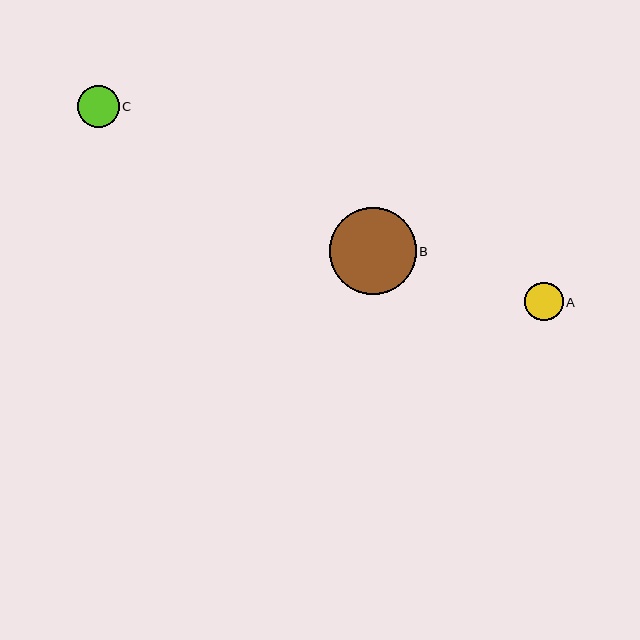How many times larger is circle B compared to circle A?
Circle B is approximately 2.2 times the size of circle A.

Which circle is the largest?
Circle B is the largest with a size of approximately 86 pixels.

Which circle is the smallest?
Circle A is the smallest with a size of approximately 38 pixels.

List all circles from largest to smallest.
From largest to smallest: B, C, A.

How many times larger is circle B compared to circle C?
Circle B is approximately 2.0 times the size of circle C.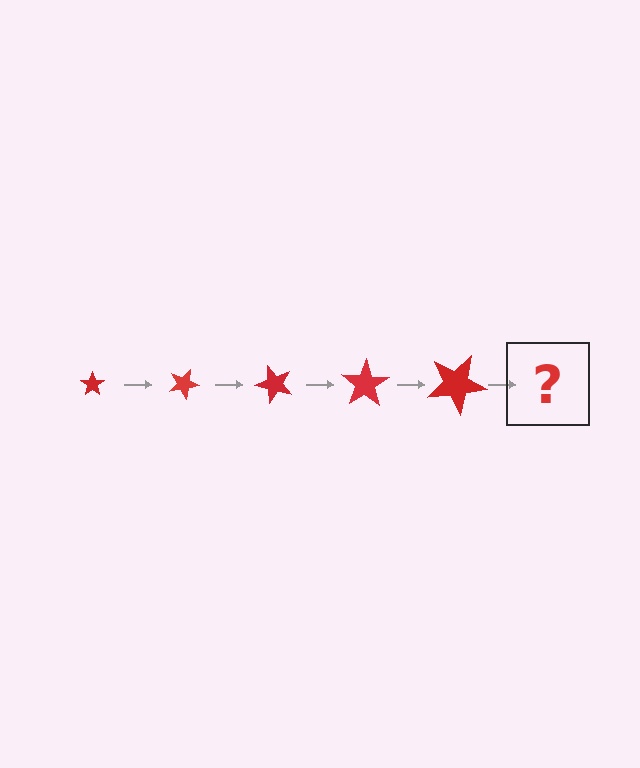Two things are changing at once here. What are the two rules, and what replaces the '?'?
The two rules are that the star grows larger each step and it rotates 25 degrees each step. The '?' should be a star, larger than the previous one and rotated 125 degrees from the start.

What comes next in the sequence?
The next element should be a star, larger than the previous one and rotated 125 degrees from the start.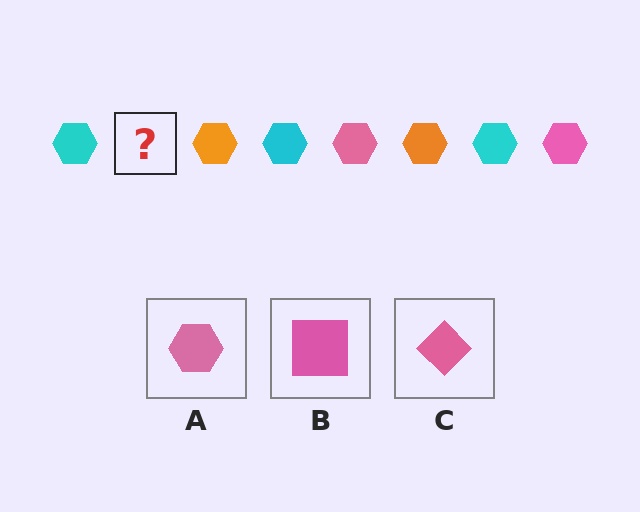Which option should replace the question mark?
Option A.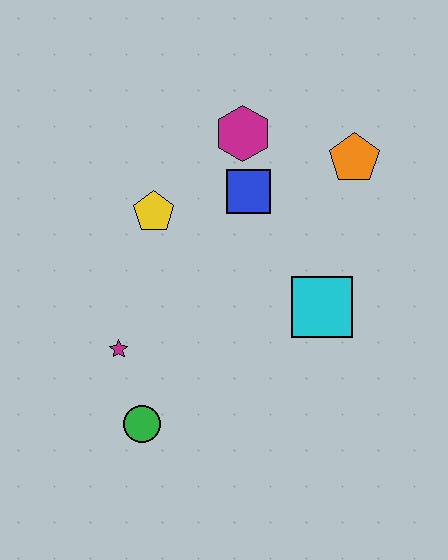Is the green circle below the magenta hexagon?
Yes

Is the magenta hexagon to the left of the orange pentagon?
Yes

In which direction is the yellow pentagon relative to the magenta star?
The yellow pentagon is above the magenta star.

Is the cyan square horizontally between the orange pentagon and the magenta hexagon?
Yes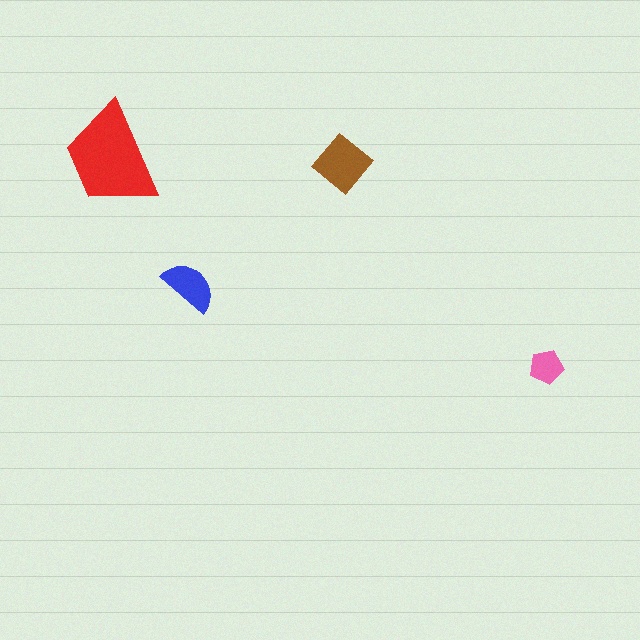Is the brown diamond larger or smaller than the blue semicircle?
Larger.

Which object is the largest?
The red trapezoid.